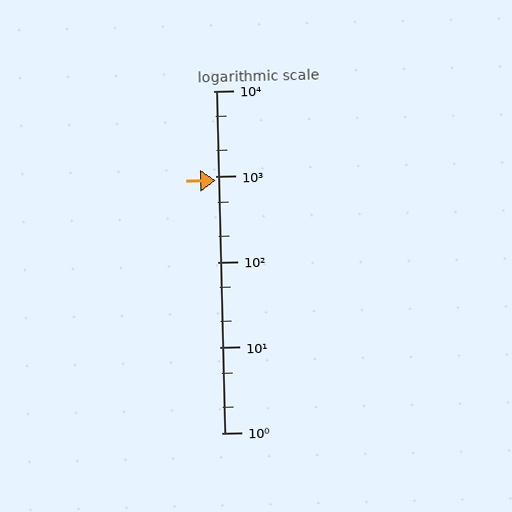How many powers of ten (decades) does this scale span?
The scale spans 4 decades, from 1 to 10000.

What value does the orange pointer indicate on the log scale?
The pointer indicates approximately 890.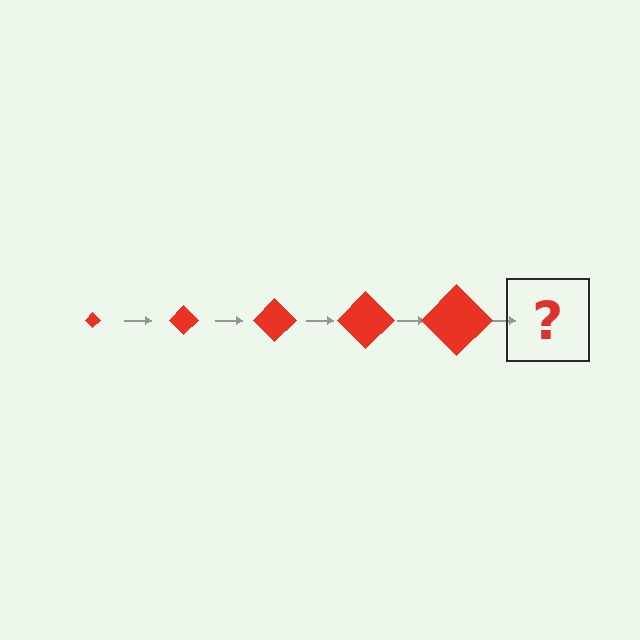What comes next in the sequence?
The next element should be a red diamond, larger than the previous one.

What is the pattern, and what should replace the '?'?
The pattern is that the diamond gets progressively larger each step. The '?' should be a red diamond, larger than the previous one.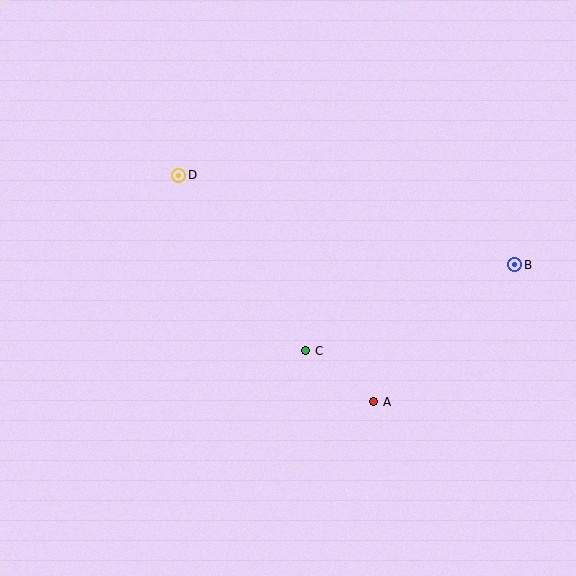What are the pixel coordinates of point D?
Point D is at (179, 175).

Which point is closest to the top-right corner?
Point B is closest to the top-right corner.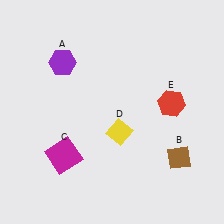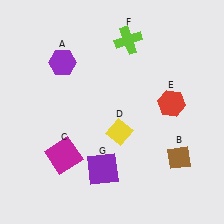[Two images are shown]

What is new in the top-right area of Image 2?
A lime cross (F) was added in the top-right area of Image 2.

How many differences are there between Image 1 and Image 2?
There are 2 differences between the two images.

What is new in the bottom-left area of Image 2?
A purple square (G) was added in the bottom-left area of Image 2.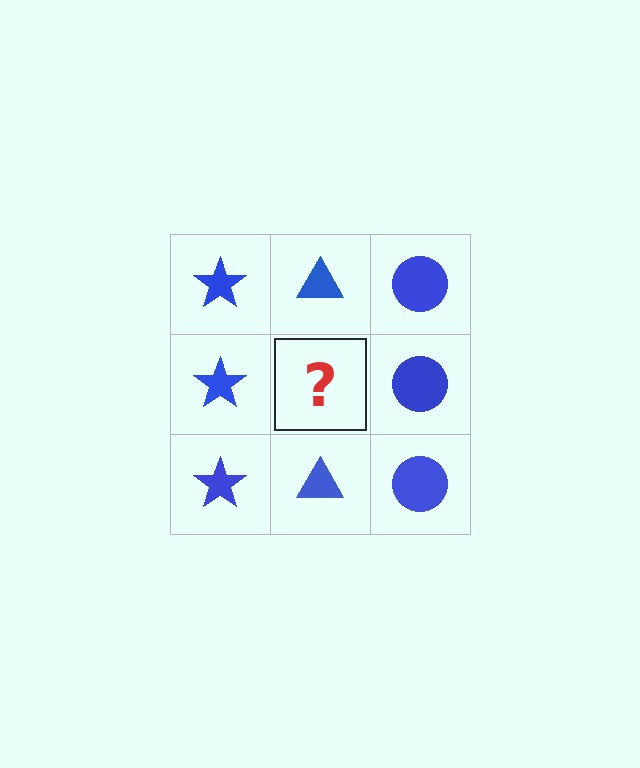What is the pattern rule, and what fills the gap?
The rule is that each column has a consistent shape. The gap should be filled with a blue triangle.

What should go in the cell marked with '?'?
The missing cell should contain a blue triangle.